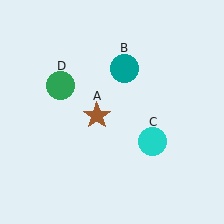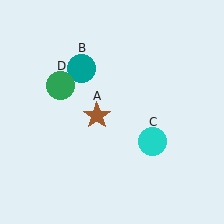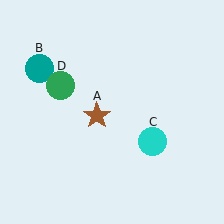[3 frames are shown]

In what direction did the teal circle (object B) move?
The teal circle (object B) moved left.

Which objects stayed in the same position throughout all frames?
Brown star (object A) and cyan circle (object C) and green circle (object D) remained stationary.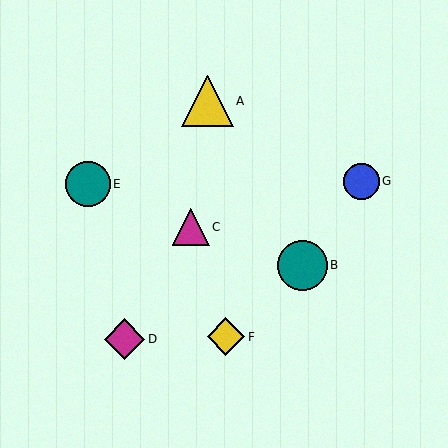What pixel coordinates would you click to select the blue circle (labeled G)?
Click at (361, 181) to select the blue circle G.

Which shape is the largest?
The yellow triangle (labeled A) is the largest.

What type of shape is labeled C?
Shape C is a magenta triangle.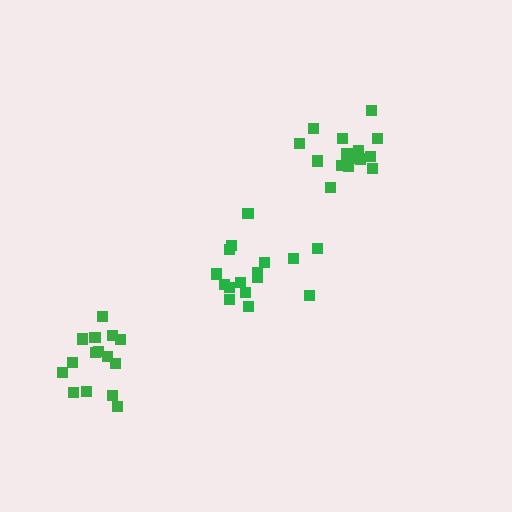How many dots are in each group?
Group 1: 15 dots, Group 2: 16 dots, Group 3: 16 dots (47 total).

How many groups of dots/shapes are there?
There are 3 groups.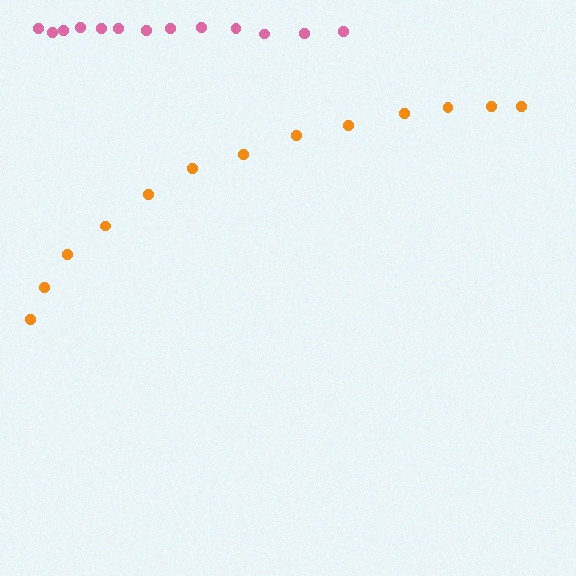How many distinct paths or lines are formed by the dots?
There are 2 distinct paths.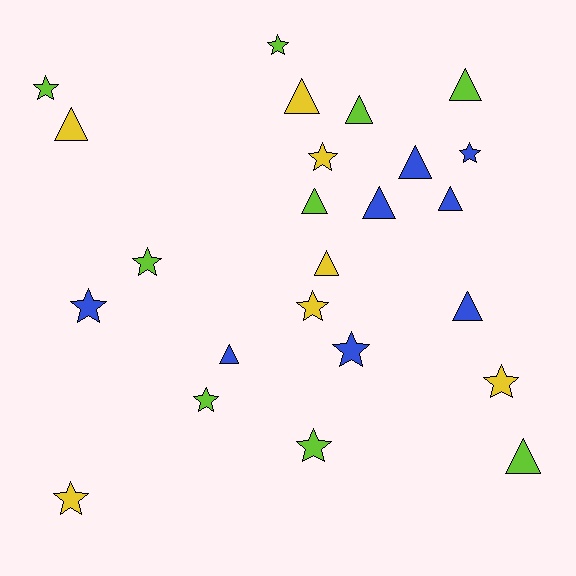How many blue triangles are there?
There are 5 blue triangles.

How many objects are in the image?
There are 24 objects.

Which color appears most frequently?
Lime, with 9 objects.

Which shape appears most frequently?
Star, with 12 objects.